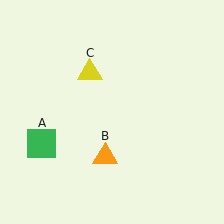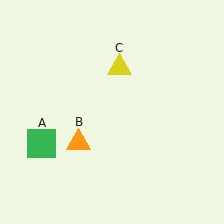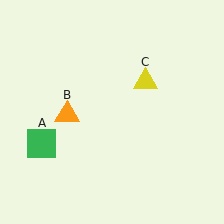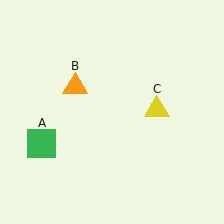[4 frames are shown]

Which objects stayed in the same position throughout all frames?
Green square (object A) remained stationary.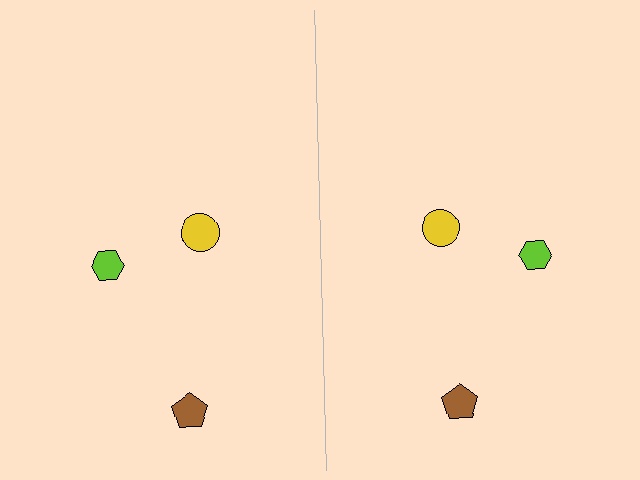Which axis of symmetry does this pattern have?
The pattern has a vertical axis of symmetry running through the center of the image.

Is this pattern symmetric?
Yes, this pattern has bilateral (reflection) symmetry.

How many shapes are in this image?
There are 6 shapes in this image.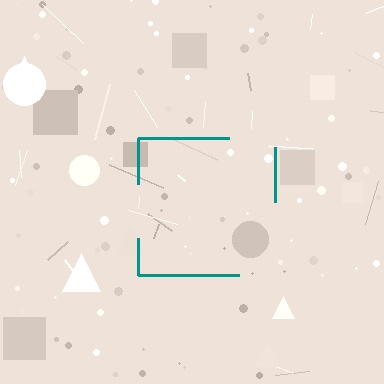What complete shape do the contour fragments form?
The contour fragments form a square.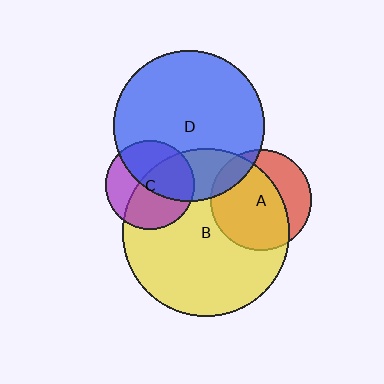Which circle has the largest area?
Circle B (yellow).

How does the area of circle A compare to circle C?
Approximately 1.3 times.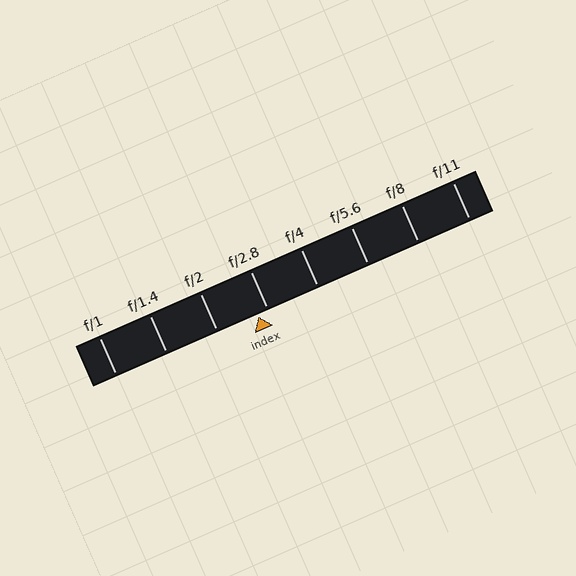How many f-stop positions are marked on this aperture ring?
There are 8 f-stop positions marked.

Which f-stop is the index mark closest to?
The index mark is closest to f/2.8.